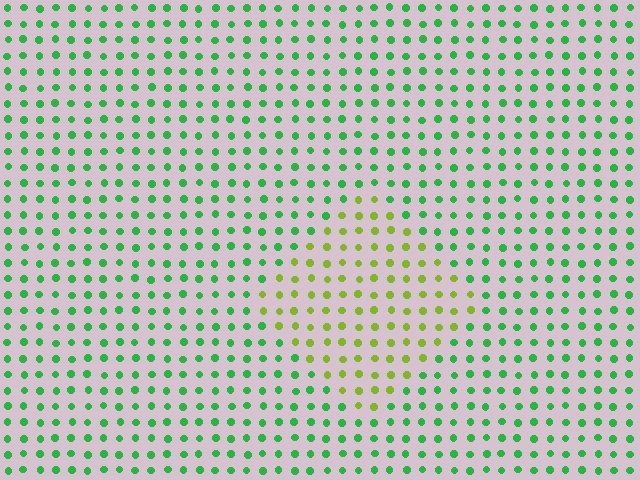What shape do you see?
I see a diamond.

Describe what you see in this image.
The image is filled with small green elements in a uniform arrangement. A diamond-shaped region is visible where the elements are tinted to a slightly different hue, forming a subtle color boundary.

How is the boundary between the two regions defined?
The boundary is defined purely by a slight shift in hue (about 49 degrees). Spacing, size, and orientation are identical on both sides.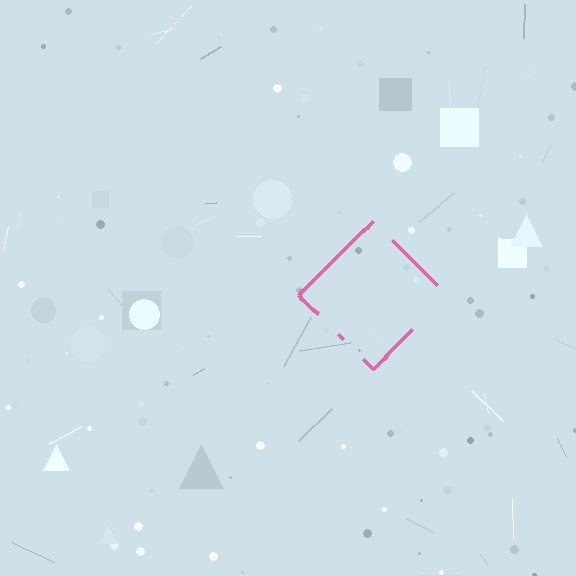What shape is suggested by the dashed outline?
The dashed outline suggests a diamond.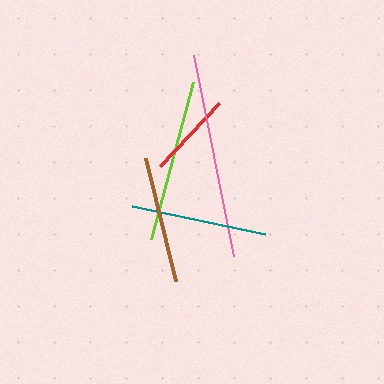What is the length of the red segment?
The red segment is approximately 86 pixels long.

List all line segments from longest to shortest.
From longest to shortest: pink, lime, teal, brown, red.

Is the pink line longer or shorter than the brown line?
The pink line is longer than the brown line.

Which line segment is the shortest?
The red line is the shortest at approximately 86 pixels.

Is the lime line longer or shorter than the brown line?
The lime line is longer than the brown line.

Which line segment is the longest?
The pink line is the longest at approximately 205 pixels.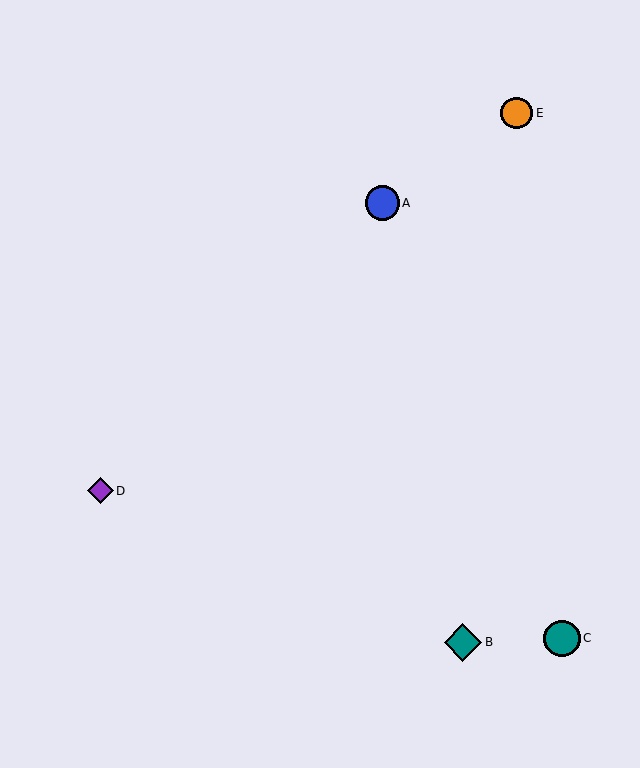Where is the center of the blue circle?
The center of the blue circle is at (382, 203).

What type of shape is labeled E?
Shape E is an orange circle.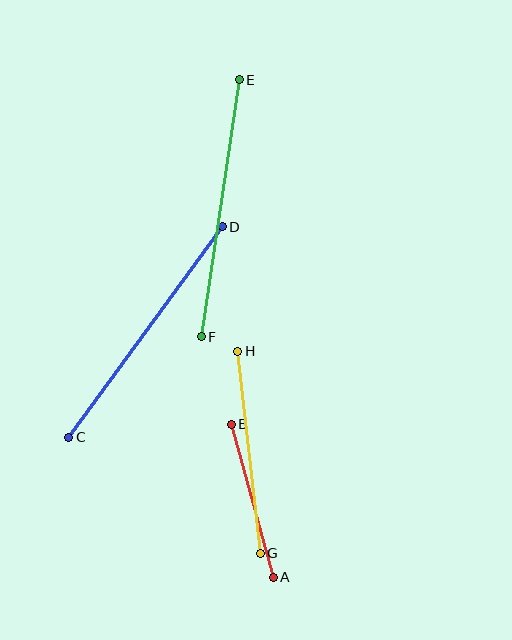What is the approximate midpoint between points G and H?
The midpoint is at approximately (249, 452) pixels.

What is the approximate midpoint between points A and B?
The midpoint is at approximately (252, 501) pixels.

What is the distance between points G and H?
The distance is approximately 203 pixels.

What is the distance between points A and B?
The distance is approximately 159 pixels.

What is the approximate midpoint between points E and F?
The midpoint is at approximately (220, 208) pixels.